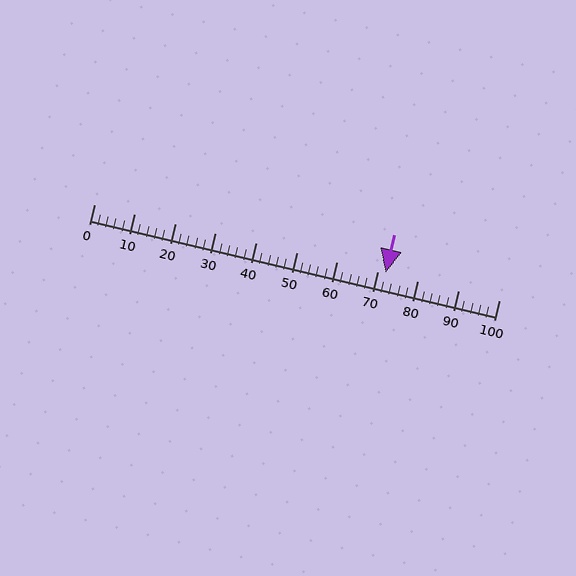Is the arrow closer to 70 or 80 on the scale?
The arrow is closer to 70.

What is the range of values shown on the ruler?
The ruler shows values from 0 to 100.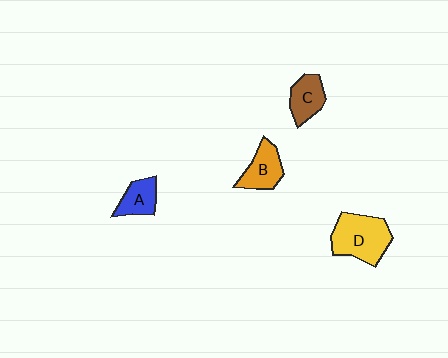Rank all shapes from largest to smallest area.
From largest to smallest: D (yellow), B (orange), C (brown), A (blue).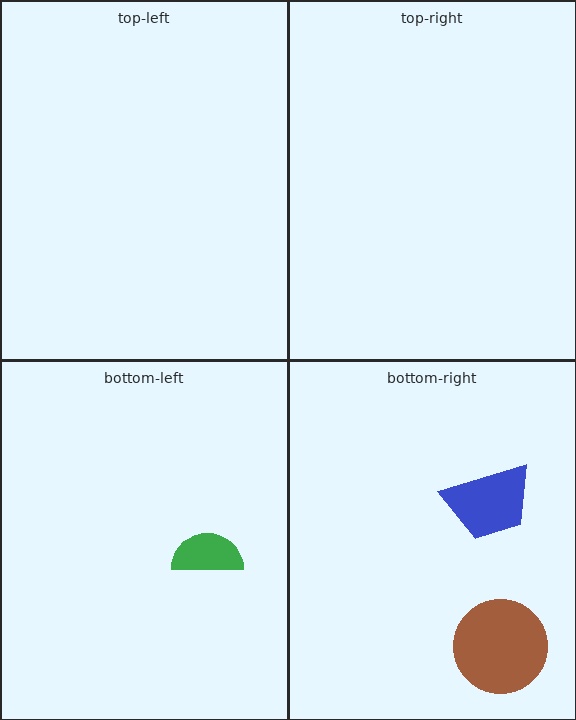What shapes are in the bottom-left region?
The green semicircle.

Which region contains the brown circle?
The bottom-right region.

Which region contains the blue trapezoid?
The bottom-right region.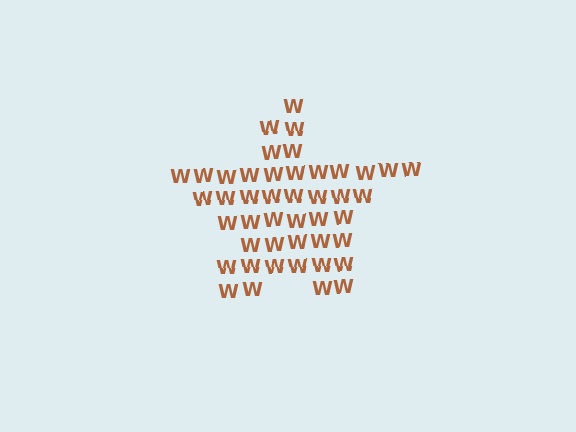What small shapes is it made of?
It is made of small letter W's.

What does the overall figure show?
The overall figure shows a star.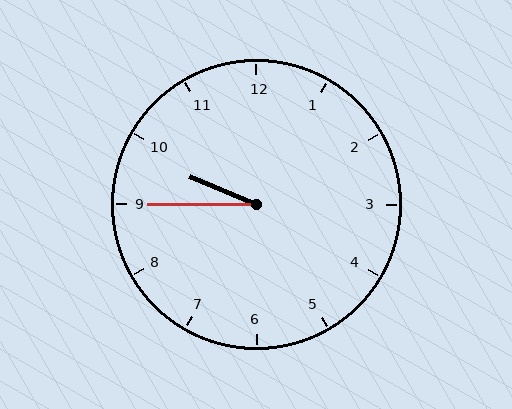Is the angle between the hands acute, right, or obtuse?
It is acute.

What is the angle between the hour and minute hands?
Approximately 22 degrees.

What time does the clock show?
9:45.